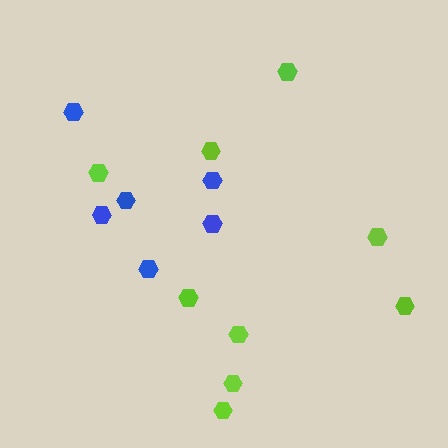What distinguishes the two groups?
There are 2 groups: one group of blue hexagons (6) and one group of lime hexagons (9).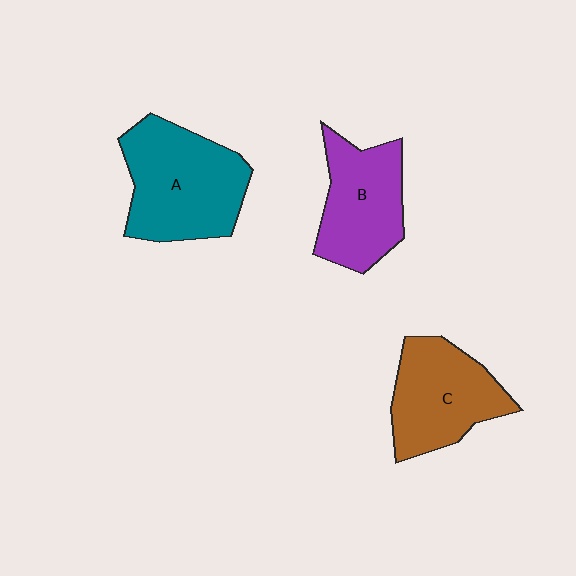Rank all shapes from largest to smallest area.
From largest to smallest: A (teal), C (brown), B (purple).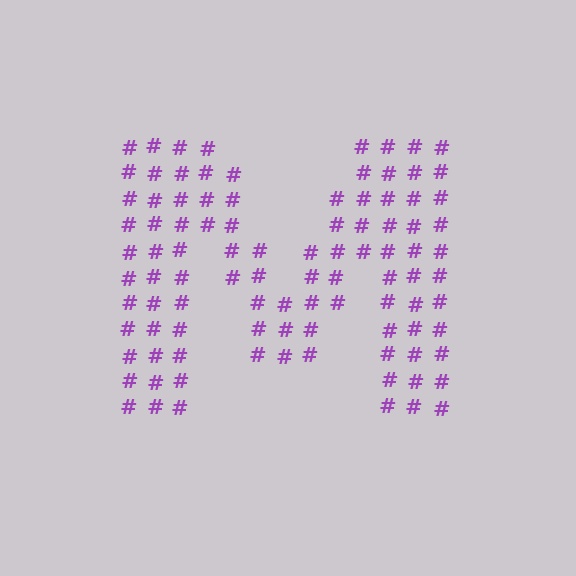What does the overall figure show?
The overall figure shows the letter M.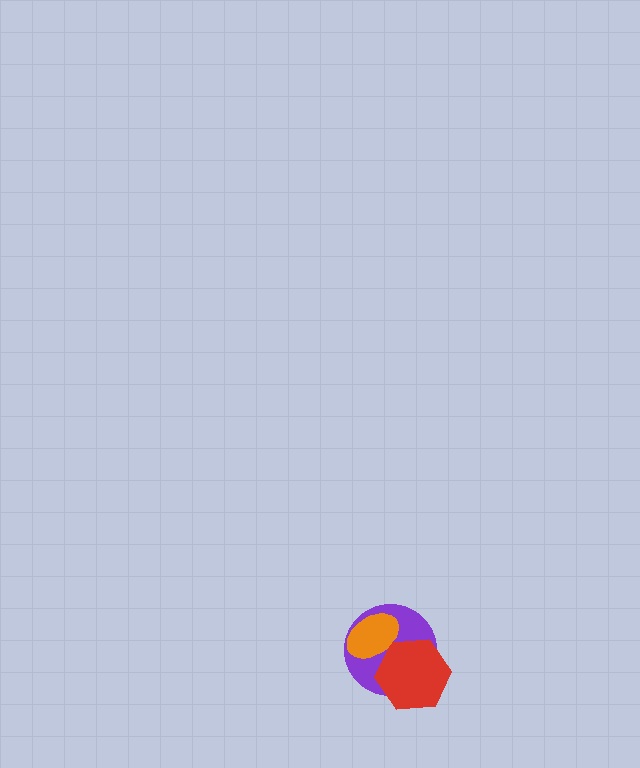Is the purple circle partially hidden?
Yes, it is partially covered by another shape.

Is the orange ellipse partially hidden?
No, no other shape covers it.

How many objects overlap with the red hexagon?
2 objects overlap with the red hexagon.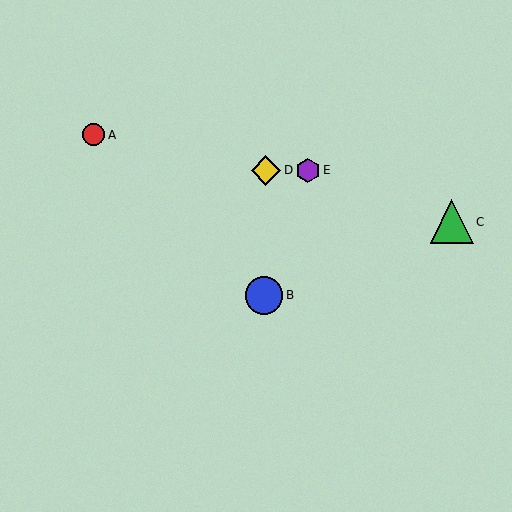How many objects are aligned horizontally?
2 objects (D, E) are aligned horizontally.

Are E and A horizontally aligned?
No, E is at y≈170 and A is at y≈135.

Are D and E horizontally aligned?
Yes, both are at y≈170.